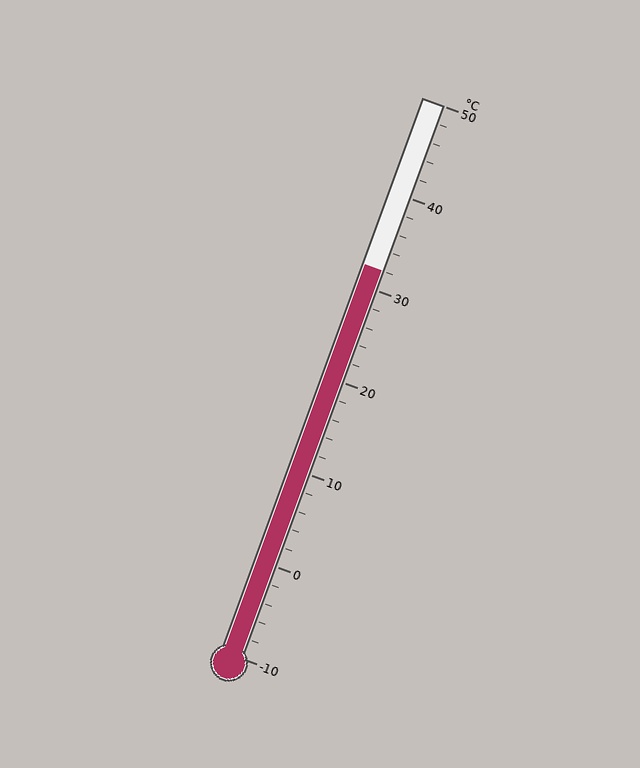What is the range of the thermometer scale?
The thermometer scale ranges from -10°C to 50°C.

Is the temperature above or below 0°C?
The temperature is above 0°C.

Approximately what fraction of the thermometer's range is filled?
The thermometer is filled to approximately 70% of its range.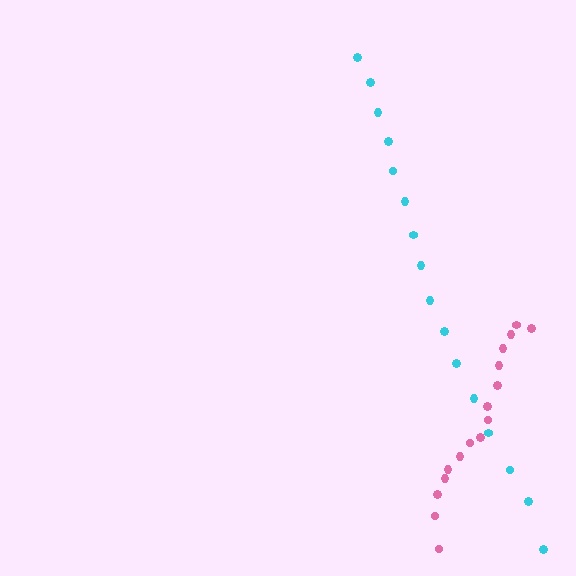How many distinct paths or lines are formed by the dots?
There are 2 distinct paths.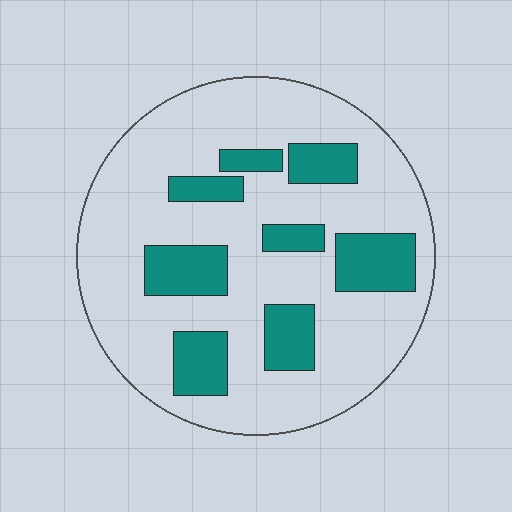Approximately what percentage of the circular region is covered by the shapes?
Approximately 25%.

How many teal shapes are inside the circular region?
8.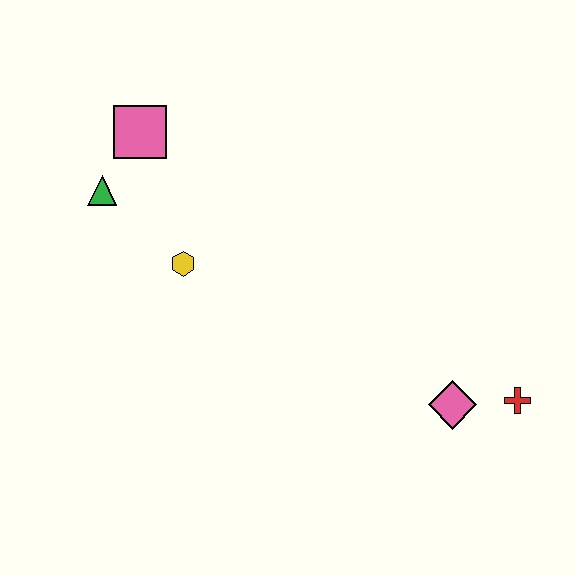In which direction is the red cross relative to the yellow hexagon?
The red cross is to the right of the yellow hexagon.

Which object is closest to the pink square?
The green triangle is closest to the pink square.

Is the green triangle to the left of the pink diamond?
Yes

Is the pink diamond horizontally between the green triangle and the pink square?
No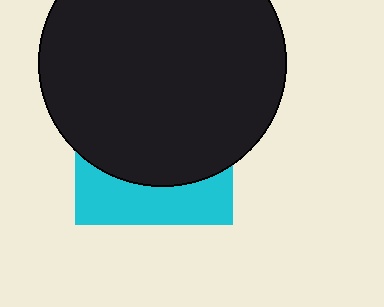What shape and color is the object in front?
The object in front is a black circle.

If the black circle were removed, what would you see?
You would see the complete cyan square.